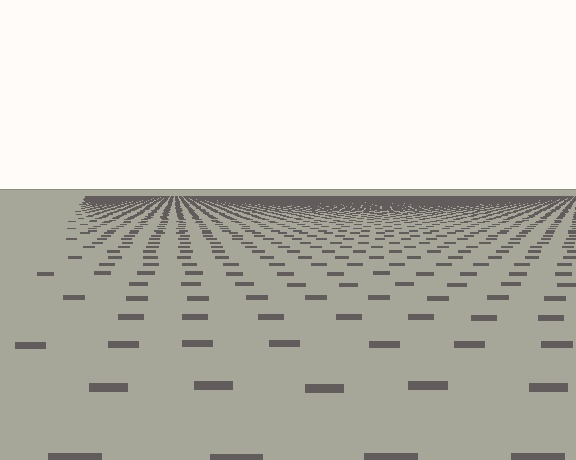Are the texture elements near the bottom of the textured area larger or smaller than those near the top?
Larger. Near the bottom, elements are closer to the viewer and appear at a bigger on-screen size.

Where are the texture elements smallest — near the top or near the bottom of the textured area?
Near the top.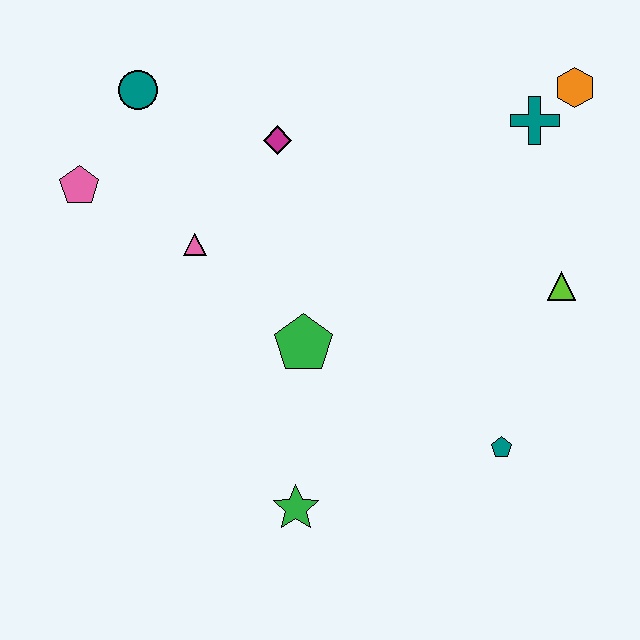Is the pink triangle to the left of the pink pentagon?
No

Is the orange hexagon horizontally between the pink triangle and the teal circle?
No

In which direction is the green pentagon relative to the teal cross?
The green pentagon is to the left of the teal cross.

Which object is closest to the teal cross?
The orange hexagon is closest to the teal cross.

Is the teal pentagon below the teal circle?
Yes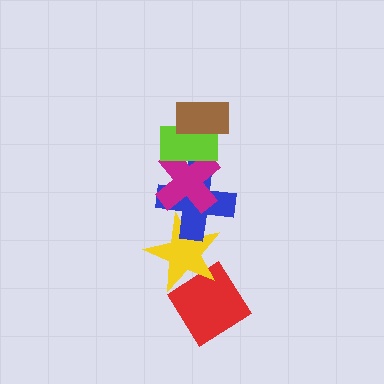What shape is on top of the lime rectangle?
The brown rectangle is on top of the lime rectangle.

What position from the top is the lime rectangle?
The lime rectangle is 2nd from the top.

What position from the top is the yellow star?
The yellow star is 5th from the top.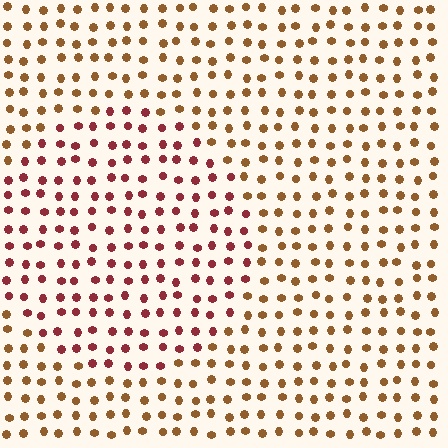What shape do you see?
I see a circle.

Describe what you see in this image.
The image is filled with small brown elements in a uniform arrangement. A circle-shaped region is visible where the elements are tinted to a slightly different hue, forming a subtle color boundary.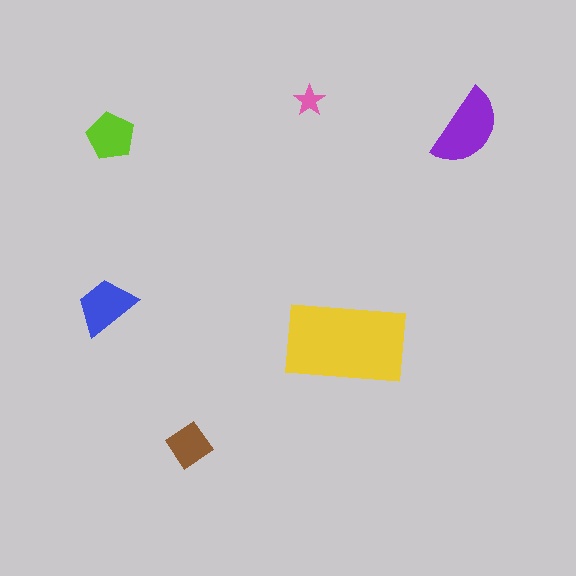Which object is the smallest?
The pink star.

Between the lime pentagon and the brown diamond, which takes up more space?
The lime pentagon.